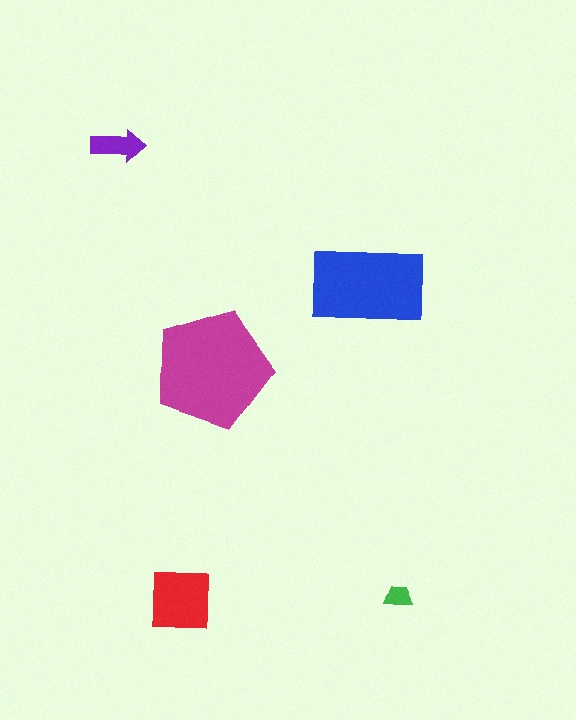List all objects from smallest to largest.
The green trapezoid, the purple arrow, the red square, the blue rectangle, the magenta pentagon.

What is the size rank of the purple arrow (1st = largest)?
4th.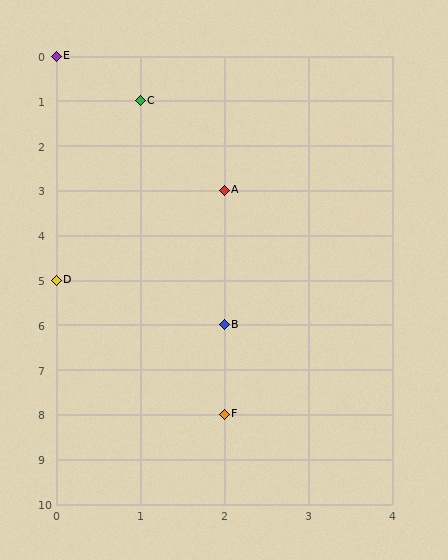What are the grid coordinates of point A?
Point A is at grid coordinates (2, 3).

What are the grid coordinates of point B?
Point B is at grid coordinates (2, 6).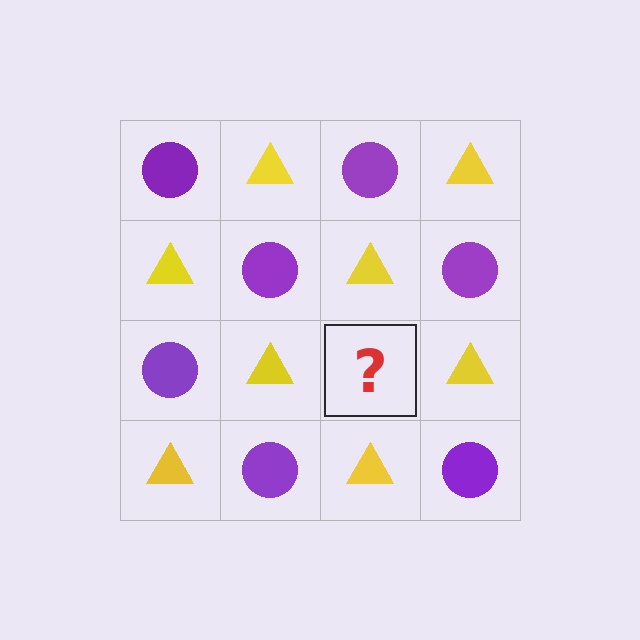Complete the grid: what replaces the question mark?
The question mark should be replaced with a purple circle.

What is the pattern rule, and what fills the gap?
The rule is that it alternates purple circle and yellow triangle in a checkerboard pattern. The gap should be filled with a purple circle.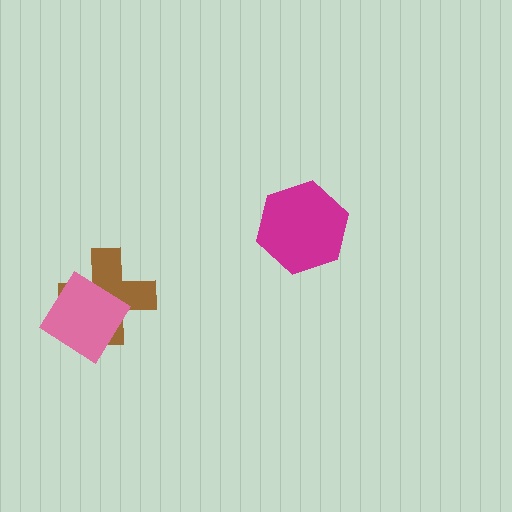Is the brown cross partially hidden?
Yes, it is partially covered by another shape.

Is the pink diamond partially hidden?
No, no other shape covers it.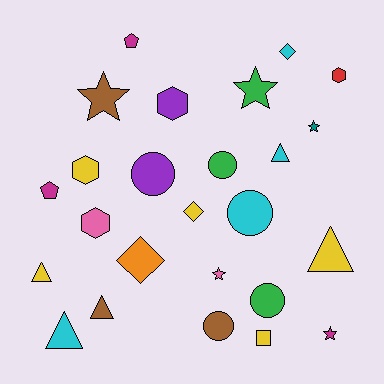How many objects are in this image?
There are 25 objects.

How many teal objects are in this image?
There is 1 teal object.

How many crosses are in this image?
There are no crosses.